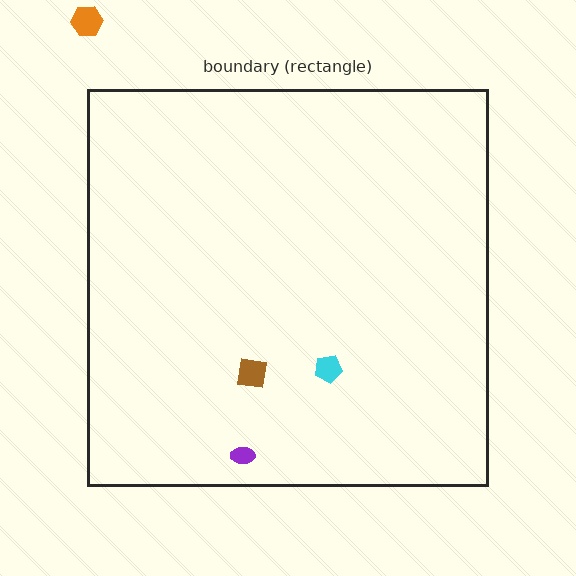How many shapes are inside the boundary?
3 inside, 1 outside.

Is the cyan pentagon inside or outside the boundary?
Inside.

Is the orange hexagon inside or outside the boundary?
Outside.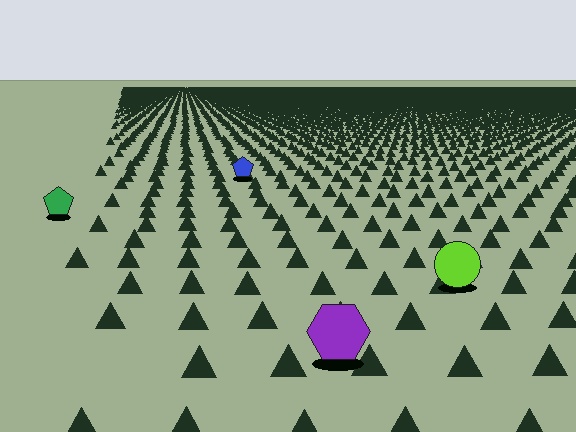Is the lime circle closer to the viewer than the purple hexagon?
No. The purple hexagon is closer — you can tell from the texture gradient: the ground texture is coarser near it.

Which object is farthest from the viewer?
The blue pentagon is farthest from the viewer. It appears smaller and the ground texture around it is denser.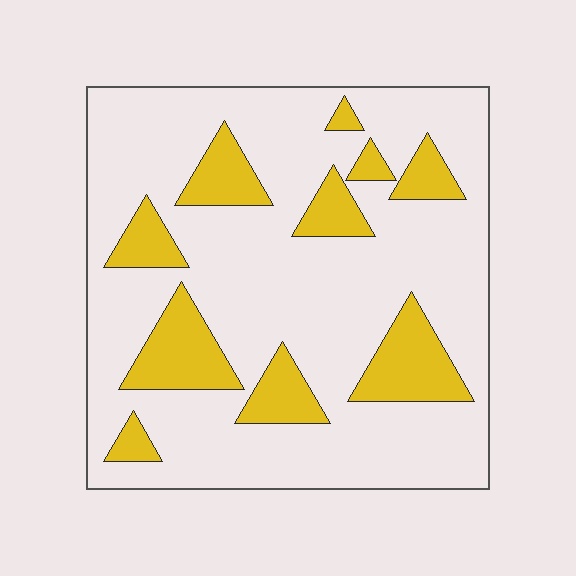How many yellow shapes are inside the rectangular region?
10.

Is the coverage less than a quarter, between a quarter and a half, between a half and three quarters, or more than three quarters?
Less than a quarter.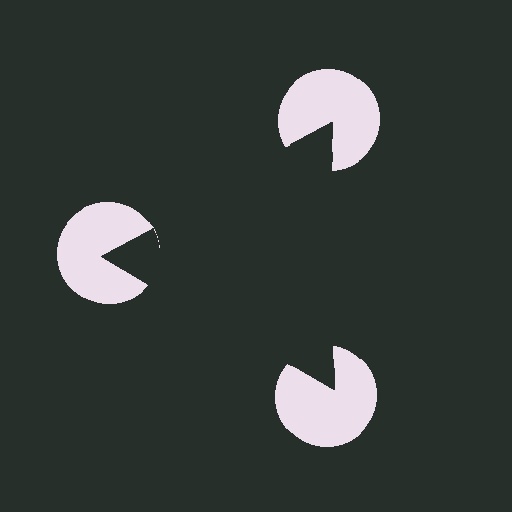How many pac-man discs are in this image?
There are 3 — one at each vertex of the illusory triangle.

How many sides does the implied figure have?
3 sides.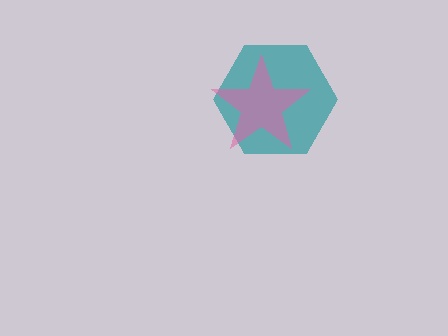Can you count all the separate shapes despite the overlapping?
Yes, there are 2 separate shapes.